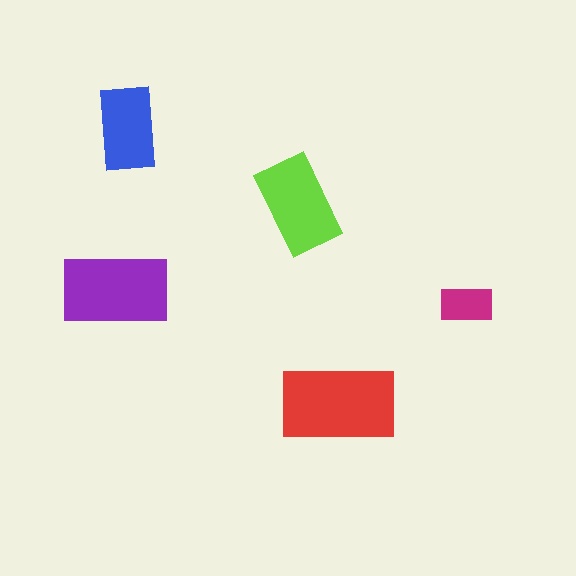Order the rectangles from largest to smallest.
the red one, the purple one, the lime one, the blue one, the magenta one.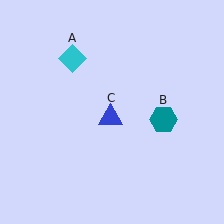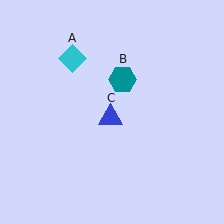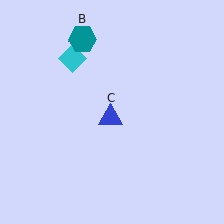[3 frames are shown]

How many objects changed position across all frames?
1 object changed position: teal hexagon (object B).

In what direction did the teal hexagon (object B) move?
The teal hexagon (object B) moved up and to the left.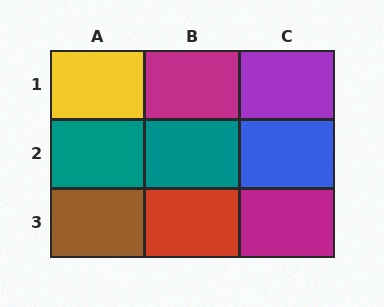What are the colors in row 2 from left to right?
Teal, teal, blue.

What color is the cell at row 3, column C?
Magenta.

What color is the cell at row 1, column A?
Yellow.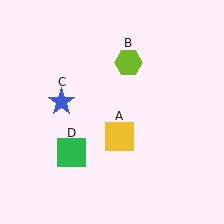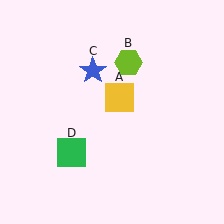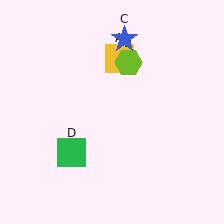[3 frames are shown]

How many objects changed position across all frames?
2 objects changed position: yellow square (object A), blue star (object C).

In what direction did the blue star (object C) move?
The blue star (object C) moved up and to the right.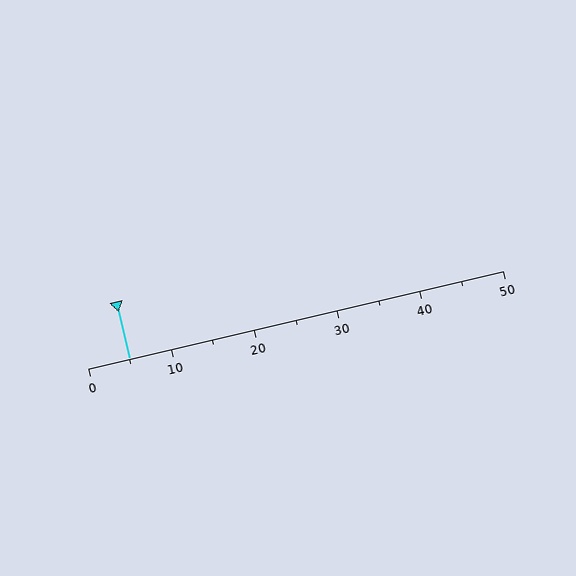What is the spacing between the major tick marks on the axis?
The major ticks are spaced 10 apart.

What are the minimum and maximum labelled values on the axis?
The axis runs from 0 to 50.